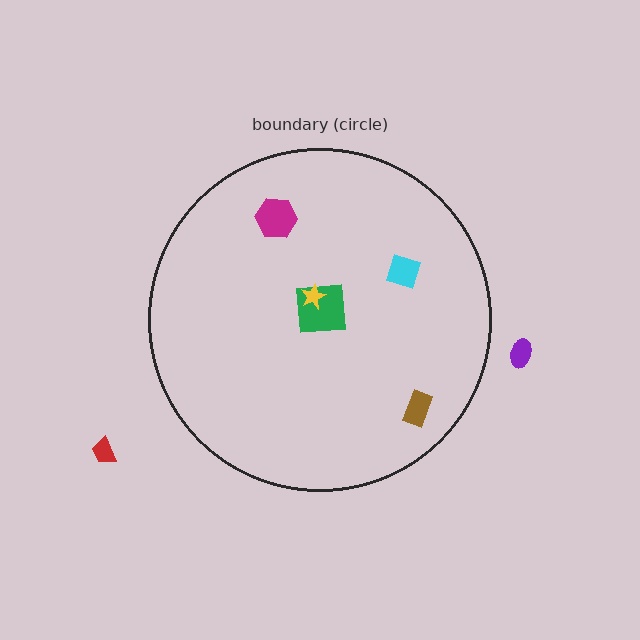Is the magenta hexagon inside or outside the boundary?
Inside.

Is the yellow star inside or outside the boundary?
Inside.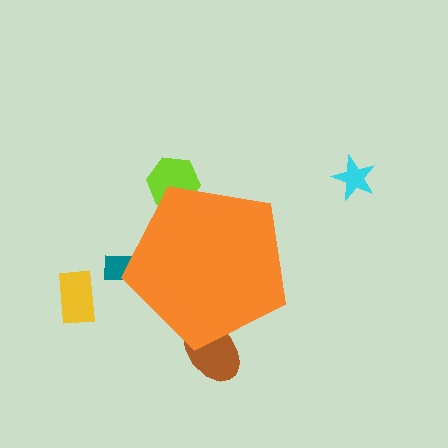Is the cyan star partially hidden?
No, the cyan star is fully visible.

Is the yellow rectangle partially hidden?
No, the yellow rectangle is fully visible.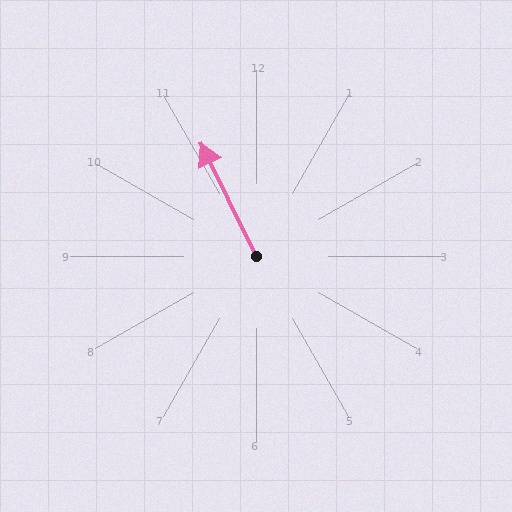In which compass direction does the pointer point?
Northwest.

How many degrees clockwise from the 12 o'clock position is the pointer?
Approximately 334 degrees.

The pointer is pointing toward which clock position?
Roughly 11 o'clock.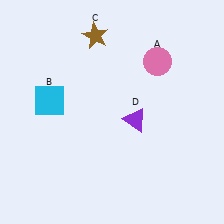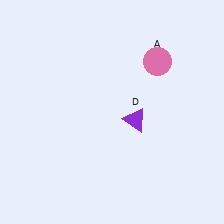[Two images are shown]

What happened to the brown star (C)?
The brown star (C) was removed in Image 2. It was in the top-left area of Image 1.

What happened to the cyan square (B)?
The cyan square (B) was removed in Image 2. It was in the top-left area of Image 1.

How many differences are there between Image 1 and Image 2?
There are 2 differences between the two images.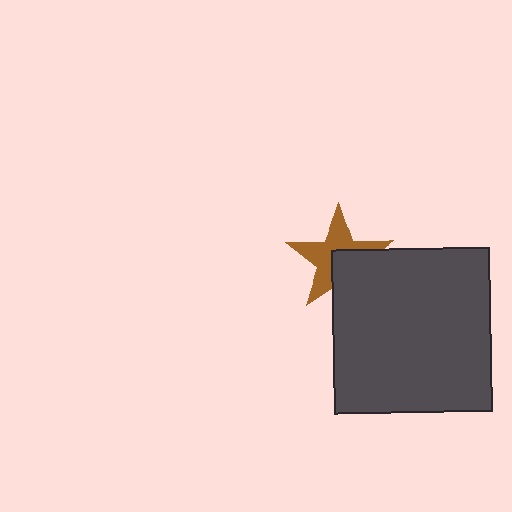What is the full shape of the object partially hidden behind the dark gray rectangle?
The partially hidden object is a brown star.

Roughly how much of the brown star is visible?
About half of it is visible (roughly 61%).